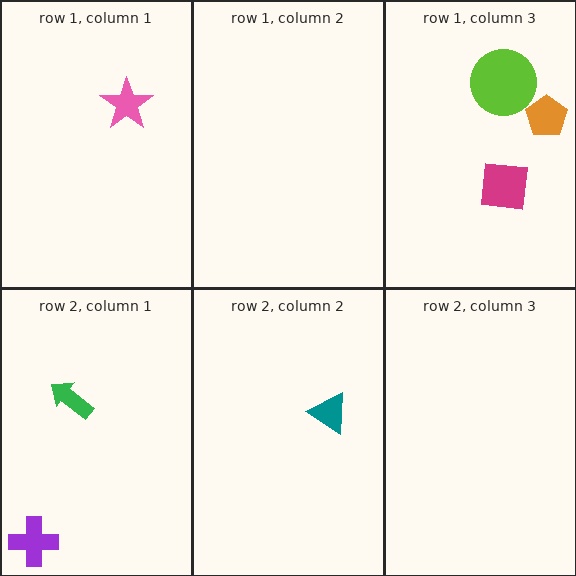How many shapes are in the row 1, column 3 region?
3.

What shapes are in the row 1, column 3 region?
The lime circle, the orange pentagon, the magenta square.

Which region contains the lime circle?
The row 1, column 3 region.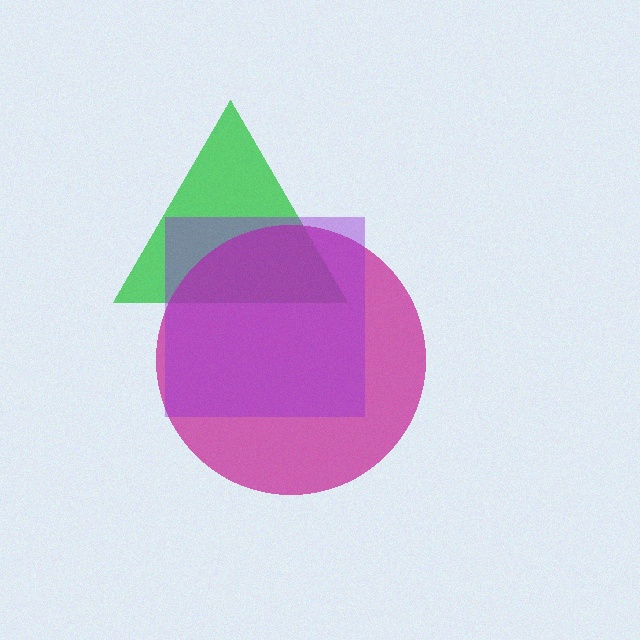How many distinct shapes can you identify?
There are 3 distinct shapes: a green triangle, a magenta circle, a purple square.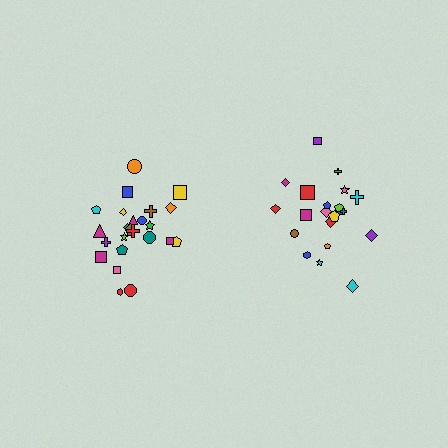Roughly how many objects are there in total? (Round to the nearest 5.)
Roughly 45 objects in total.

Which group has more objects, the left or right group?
The left group.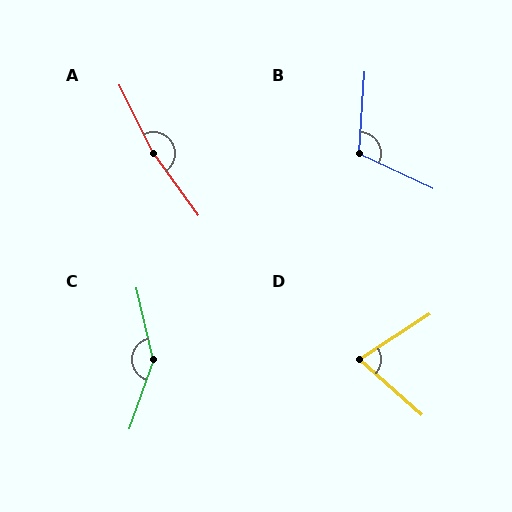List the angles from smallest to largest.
D (74°), B (111°), C (148°), A (170°).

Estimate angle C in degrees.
Approximately 148 degrees.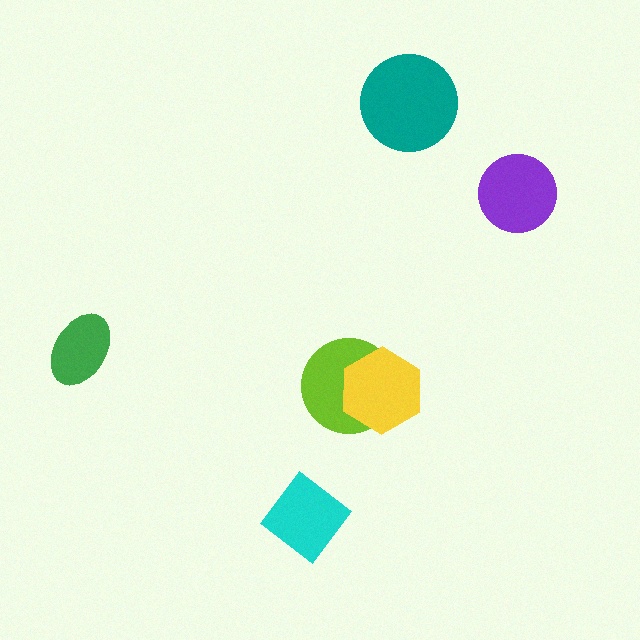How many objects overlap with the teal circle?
0 objects overlap with the teal circle.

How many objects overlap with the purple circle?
0 objects overlap with the purple circle.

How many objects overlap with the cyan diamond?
0 objects overlap with the cyan diamond.